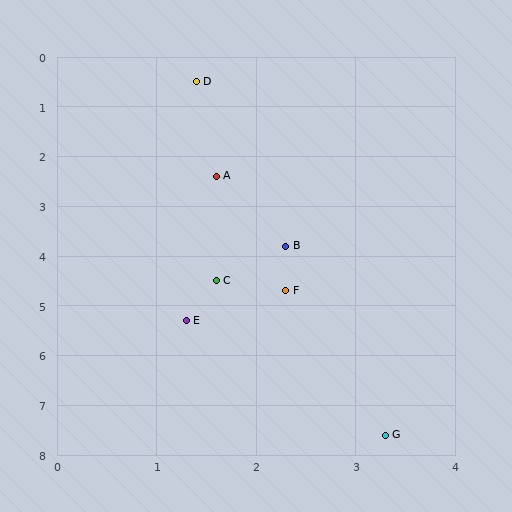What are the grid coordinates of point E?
Point E is at approximately (1.3, 5.3).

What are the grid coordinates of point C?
Point C is at approximately (1.6, 4.5).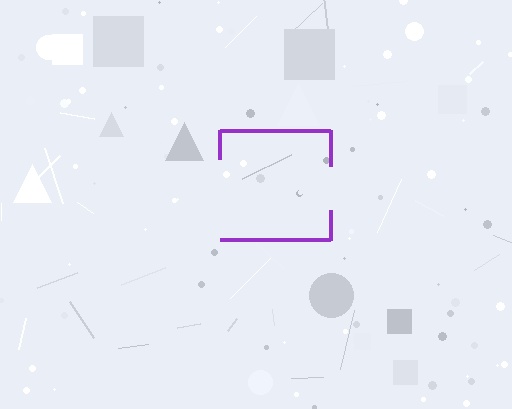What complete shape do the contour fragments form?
The contour fragments form a square.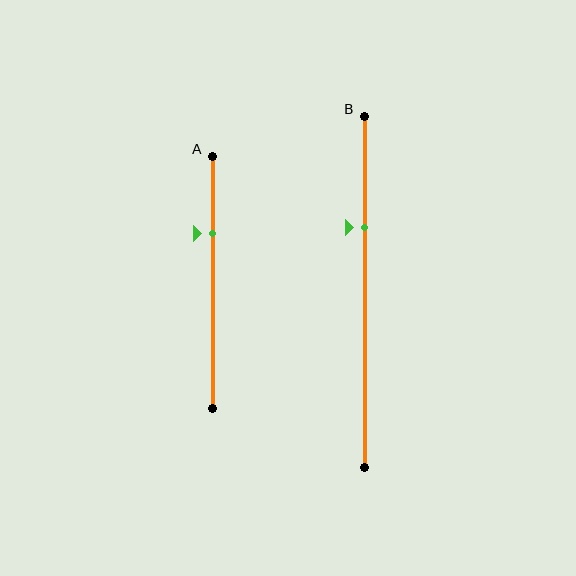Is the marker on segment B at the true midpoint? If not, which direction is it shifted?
No, the marker on segment B is shifted upward by about 18% of the segment length.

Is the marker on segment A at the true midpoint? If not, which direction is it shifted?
No, the marker on segment A is shifted upward by about 20% of the segment length.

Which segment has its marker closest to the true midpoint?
Segment B has its marker closest to the true midpoint.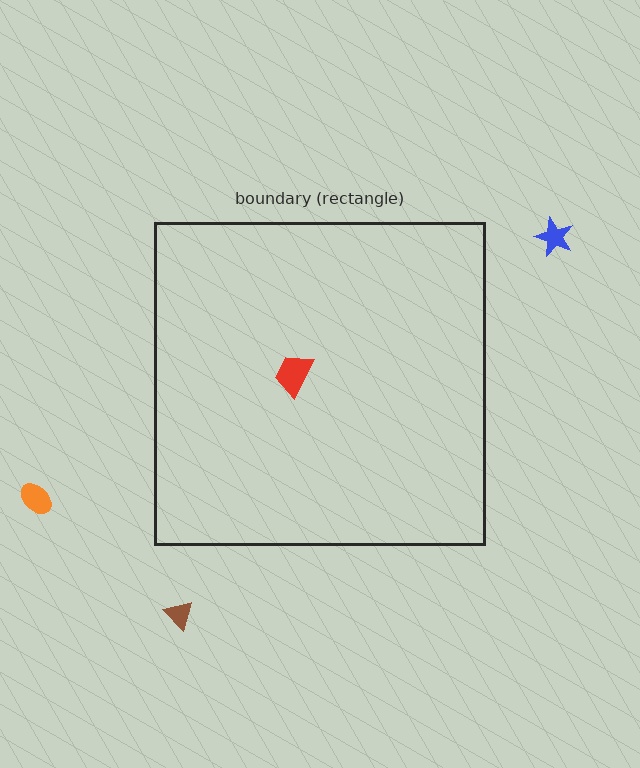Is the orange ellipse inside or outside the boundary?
Outside.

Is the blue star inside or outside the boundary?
Outside.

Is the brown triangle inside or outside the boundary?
Outside.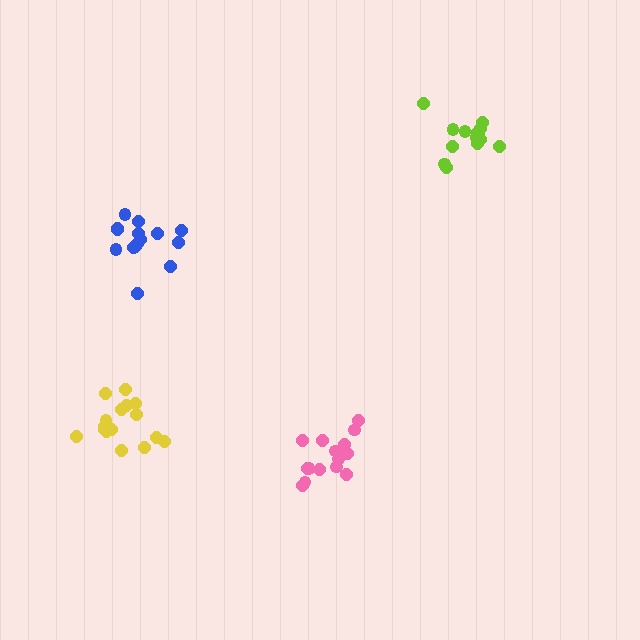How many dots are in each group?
Group 1: 14 dots, Group 2: 15 dots, Group 3: 15 dots, Group 4: 16 dots (60 total).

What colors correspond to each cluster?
The clusters are colored: lime, blue, pink, yellow.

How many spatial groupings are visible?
There are 4 spatial groupings.